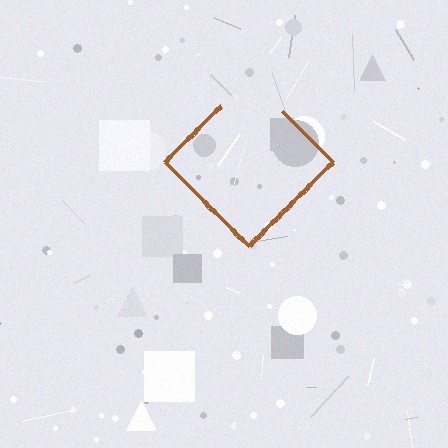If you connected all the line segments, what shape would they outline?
They would outline a diamond.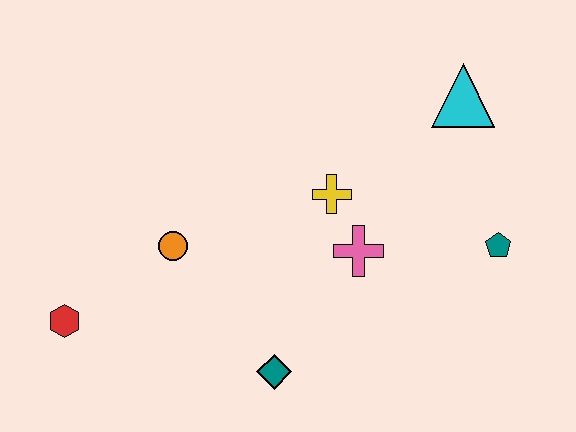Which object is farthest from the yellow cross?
The red hexagon is farthest from the yellow cross.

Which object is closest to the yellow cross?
The pink cross is closest to the yellow cross.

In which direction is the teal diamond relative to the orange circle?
The teal diamond is below the orange circle.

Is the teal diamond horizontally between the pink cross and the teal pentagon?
No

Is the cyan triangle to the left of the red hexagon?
No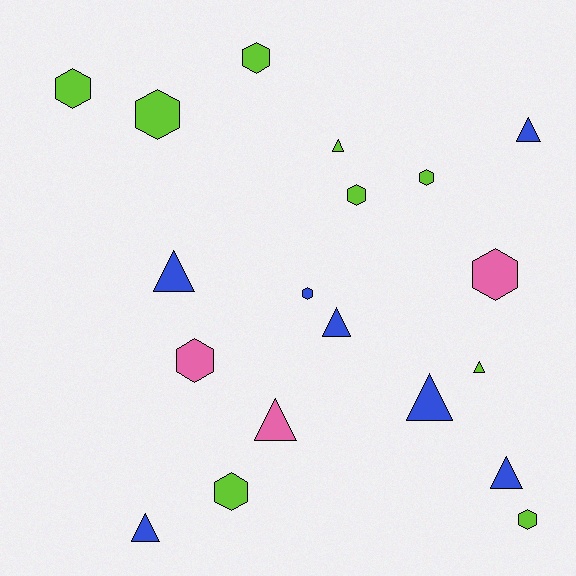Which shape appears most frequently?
Hexagon, with 10 objects.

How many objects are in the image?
There are 19 objects.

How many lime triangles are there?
There are 2 lime triangles.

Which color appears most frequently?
Lime, with 9 objects.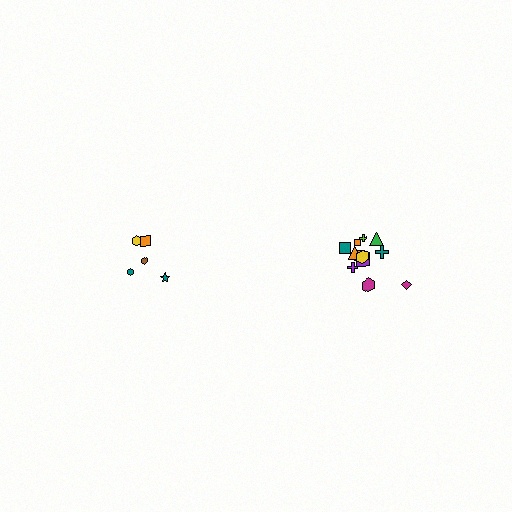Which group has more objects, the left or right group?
The right group.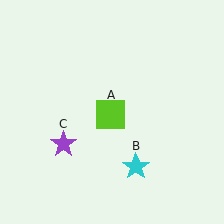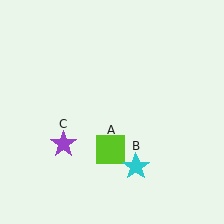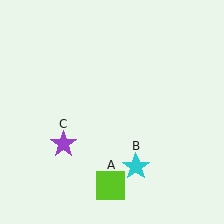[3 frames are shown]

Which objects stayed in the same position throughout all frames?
Cyan star (object B) and purple star (object C) remained stationary.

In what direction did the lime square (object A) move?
The lime square (object A) moved down.